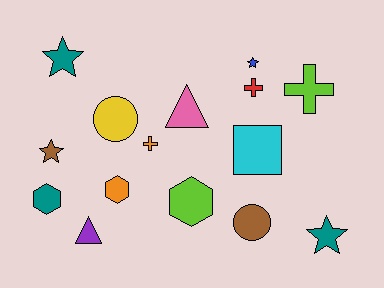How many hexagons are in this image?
There are 3 hexagons.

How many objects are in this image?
There are 15 objects.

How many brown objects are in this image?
There are 2 brown objects.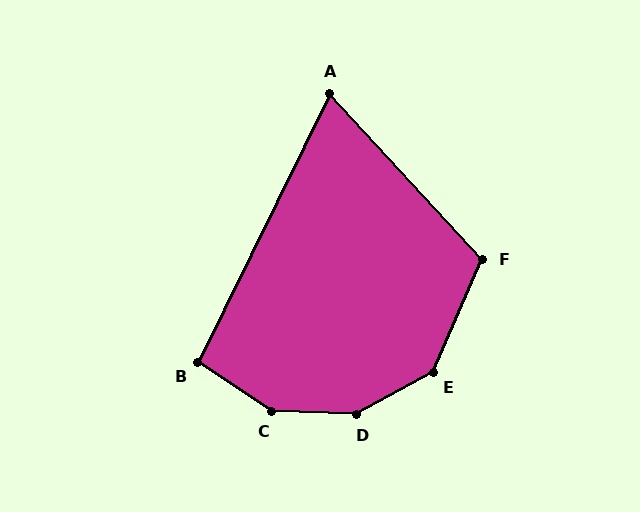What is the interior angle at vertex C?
Approximately 149 degrees (obtuse).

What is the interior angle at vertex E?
Approximately 142 degrees (obtuse).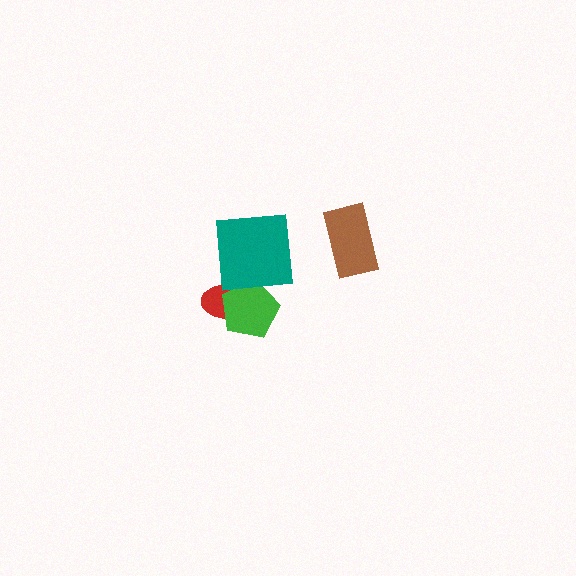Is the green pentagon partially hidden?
Yes, it is partially covered by another shape.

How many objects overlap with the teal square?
2 objects overlap with the teal square.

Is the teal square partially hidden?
No, no other shape covers it.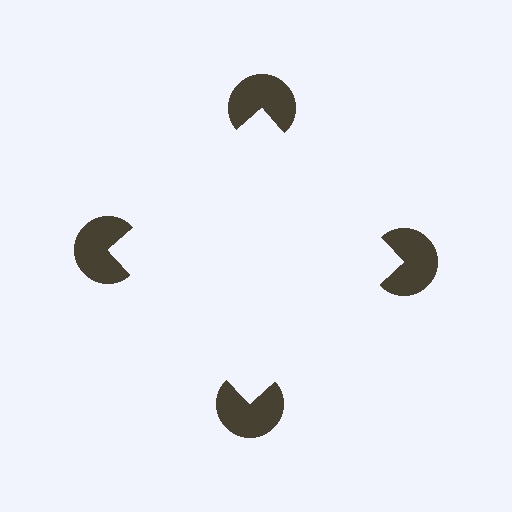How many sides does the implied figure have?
4 sides.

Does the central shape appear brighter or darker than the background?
It typically appears slightly brighter than the background, even though no actual brightness change is drawn.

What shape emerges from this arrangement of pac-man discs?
An illusory square — its edges are inferred from the aligned wedge cuts in the pac-man discs, not physically drawn.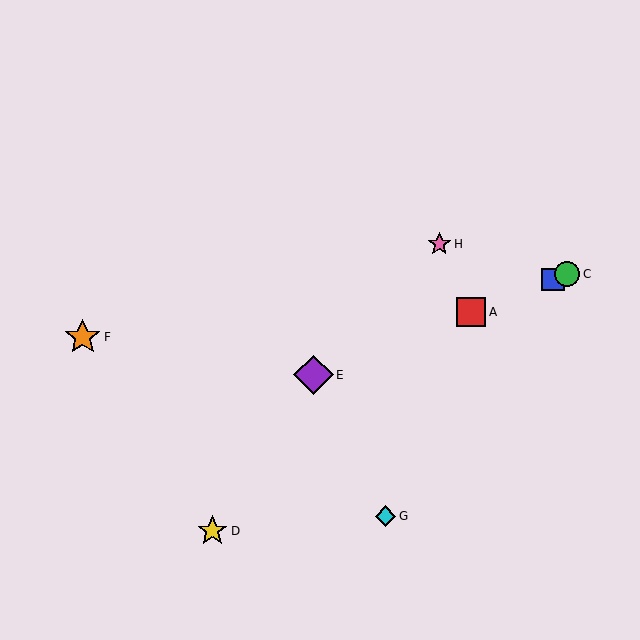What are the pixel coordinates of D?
Object D is at (212, 531).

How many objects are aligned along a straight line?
4 objects (A, B, C, E) are aligned along a straight line.